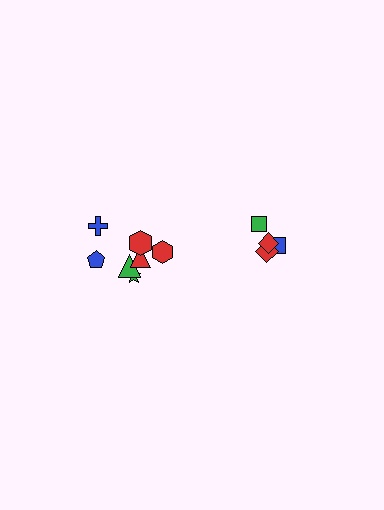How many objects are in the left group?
There are 7 objects.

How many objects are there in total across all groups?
There are 11 objects.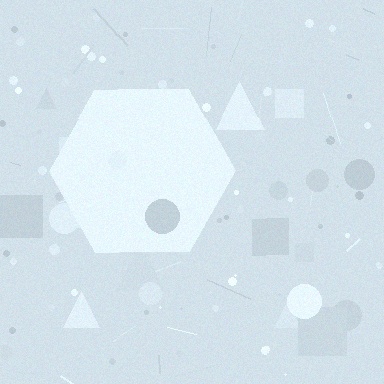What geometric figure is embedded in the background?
A hexagon is embedded in the background.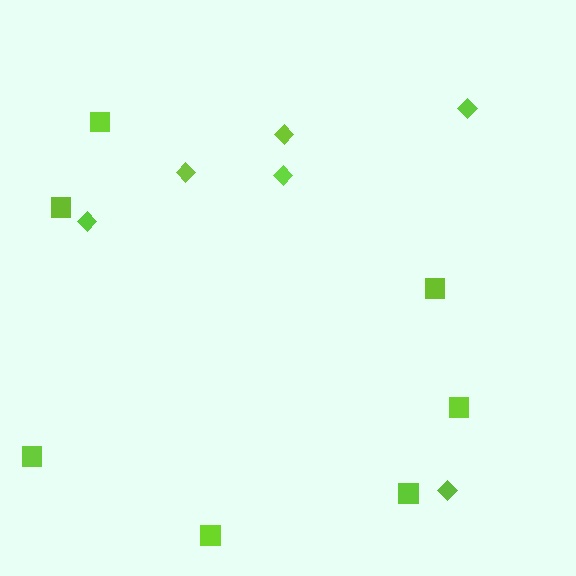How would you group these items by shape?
There are 2 groups: one group of squares (7) and one group of diamonds (6).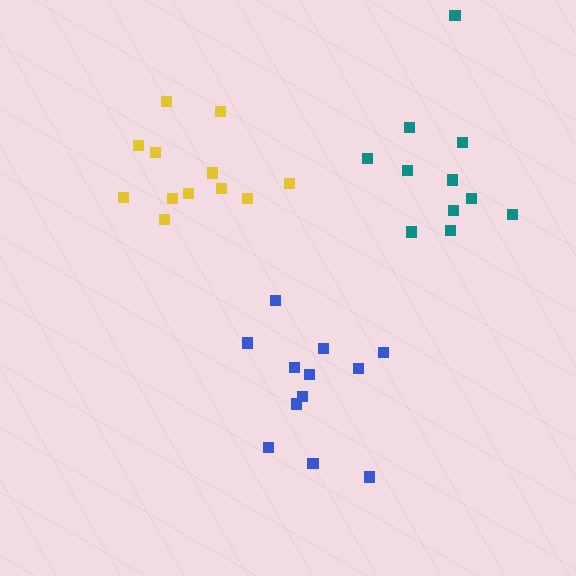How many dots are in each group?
Group 1: 11 dots, Group 2: 12 dots, Group 3: 12 dots (35 total).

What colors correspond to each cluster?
The clusters are colored: teal, blue, yellow.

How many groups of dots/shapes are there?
There are 3 groups.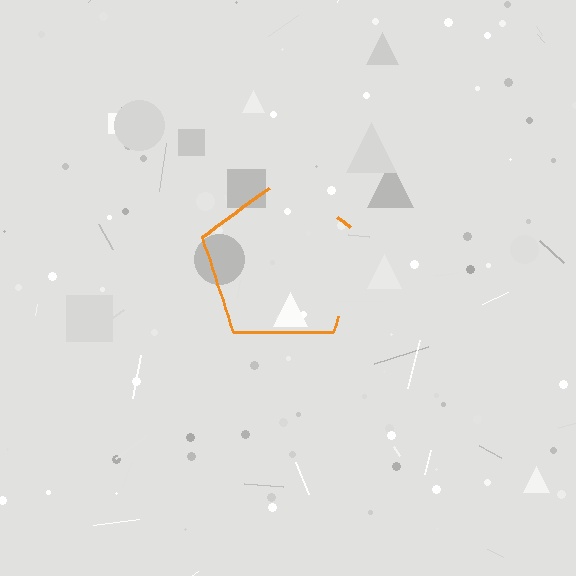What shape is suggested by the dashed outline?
The dashed outline suggests a pentagon.